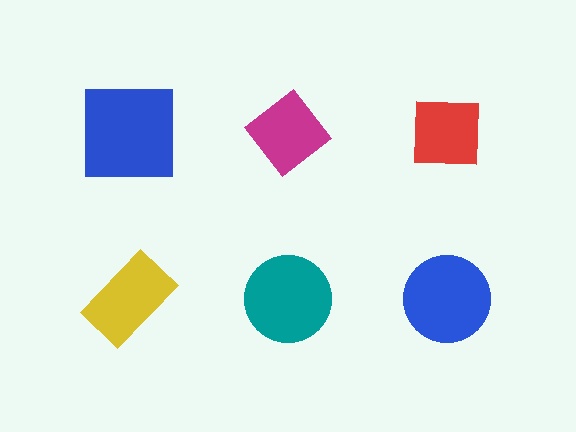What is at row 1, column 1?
A blue square.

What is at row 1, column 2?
A magenta diamond.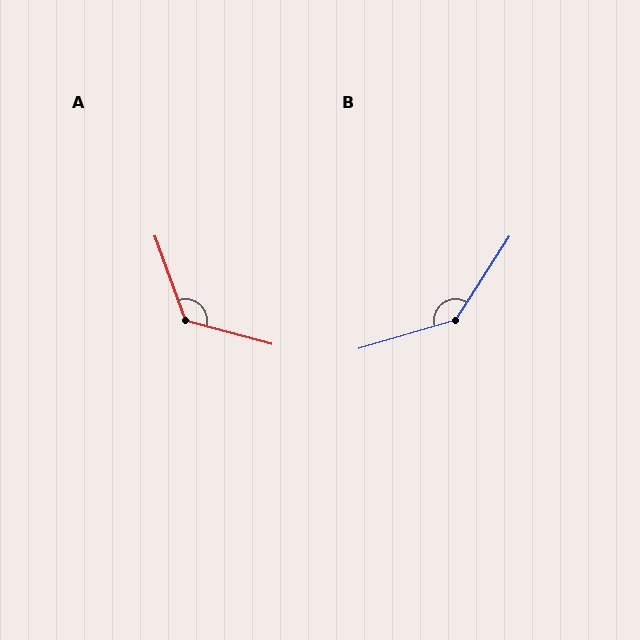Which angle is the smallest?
A, at approximately 126 degrees.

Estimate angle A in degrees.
Approximately 126 degrees.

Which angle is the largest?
B, at approximately 139 degrees.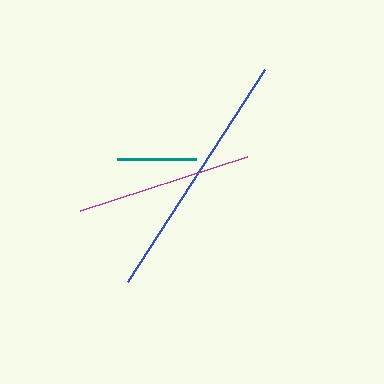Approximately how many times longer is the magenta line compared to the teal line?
The magenta line is approximately 2.2 times the length of the teal line.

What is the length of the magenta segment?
The magenta segment is approximately 175 pixels long.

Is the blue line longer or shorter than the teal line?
The blue line is longer than the teal line.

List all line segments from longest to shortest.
From longest to shortest: blue, magenta, teal.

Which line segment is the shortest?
The teal line is the shortest at approximately 79 pixels.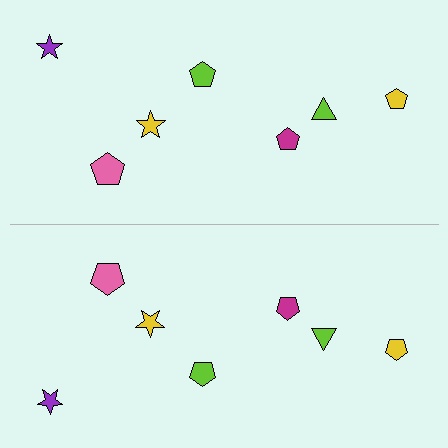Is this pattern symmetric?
Yes, this pattern has bilateral (reflection) symmetry.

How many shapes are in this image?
There are 14 shapes in this image.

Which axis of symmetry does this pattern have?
The pattern has a horizontal axis of symmetry running through the center of the image.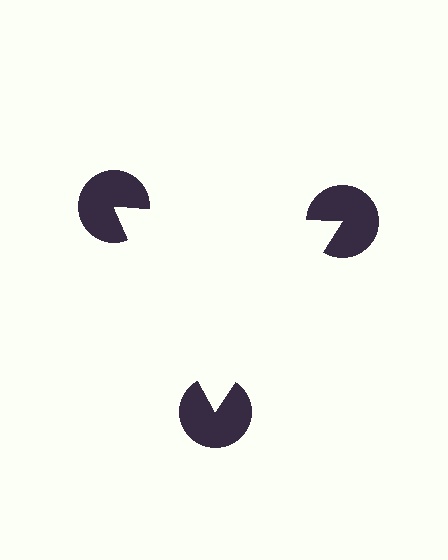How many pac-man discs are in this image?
There are 3 — one at each vertex of the illusory triangle.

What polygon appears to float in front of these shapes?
An illusory triangle — its edges are inferred from the aligned wedge cuts in the pac-man discs, not physically drawn.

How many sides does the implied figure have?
3 sides.